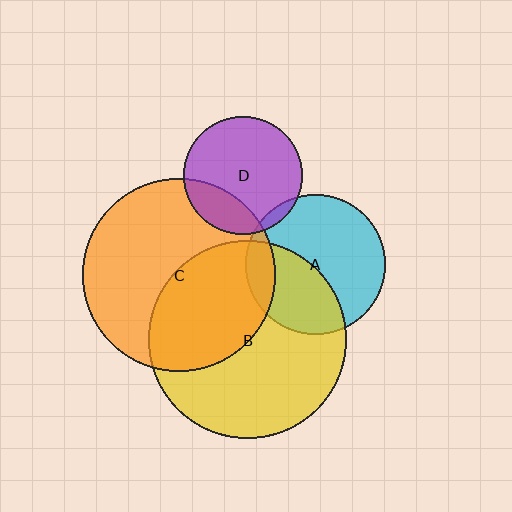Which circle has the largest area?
Circle B (yellow).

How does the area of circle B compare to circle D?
Approximately 2.8 times.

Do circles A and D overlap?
Yes.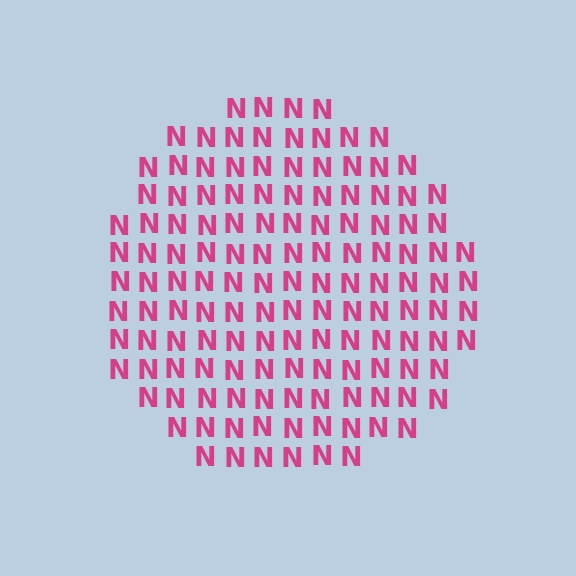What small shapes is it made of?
It is made of small letter N's.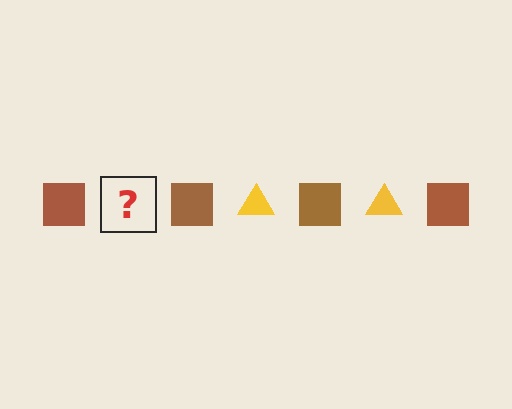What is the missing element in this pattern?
The missing element is a yellow triangle.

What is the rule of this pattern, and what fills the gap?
The rule is that the pattern alternates between brown square and yellow triangle. The gap should be filled with a yellow triangle.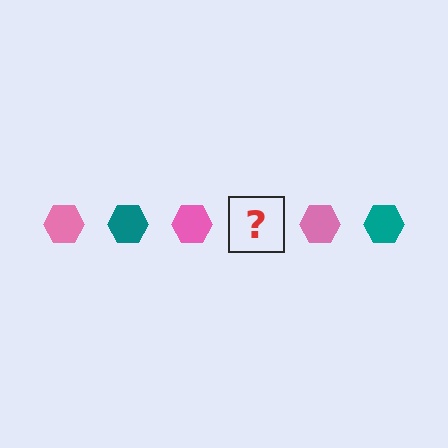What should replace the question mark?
The question mark should be replaced with a teal hexagon.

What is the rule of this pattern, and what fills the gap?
The rule is that the pattern cycles through pink, teal hexagons. The gap should be filled with a teal hexagon.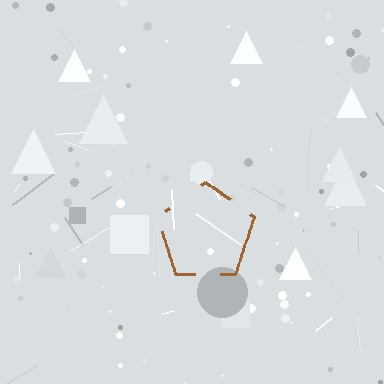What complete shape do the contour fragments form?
The contour fragments form a pentagon.